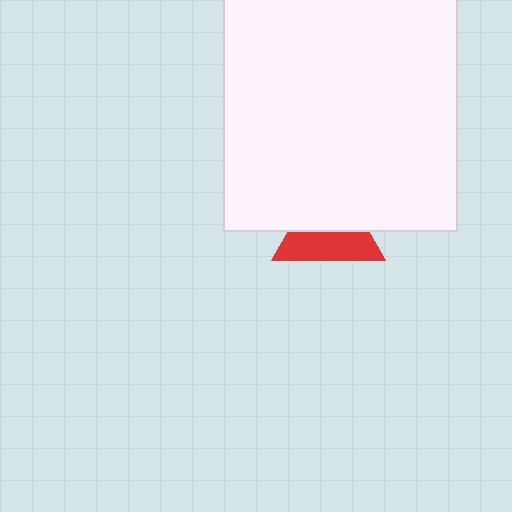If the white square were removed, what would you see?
You would see the complete red triangle.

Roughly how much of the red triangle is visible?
About half of it is visible (roughly 51%).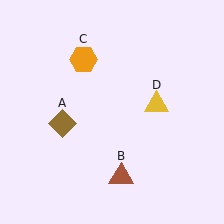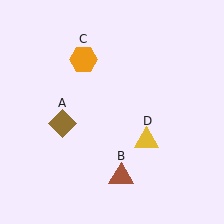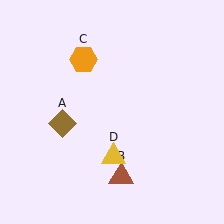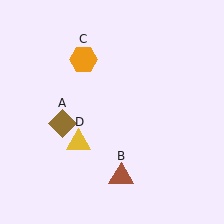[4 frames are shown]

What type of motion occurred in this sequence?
The yellow triangle (object D) rotated clockwise around the center of the scene.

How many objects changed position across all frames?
1 object changed position: yellow triangle (object D).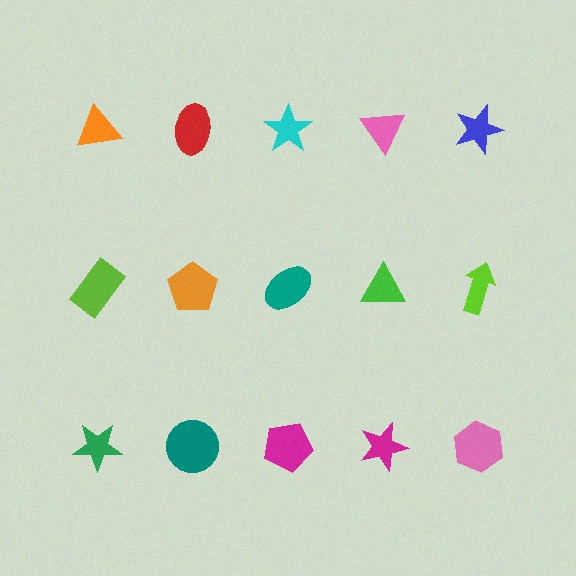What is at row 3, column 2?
A teal circle.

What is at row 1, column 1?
An orange triangle.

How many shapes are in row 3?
5 shapes.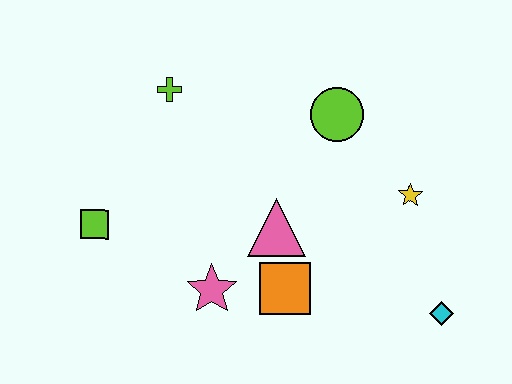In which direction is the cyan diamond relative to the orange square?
The cyan diamond is to the right of the orange square.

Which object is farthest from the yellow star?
The lime square is farthest from the yellow star.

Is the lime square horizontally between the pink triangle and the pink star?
No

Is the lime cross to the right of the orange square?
No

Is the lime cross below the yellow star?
No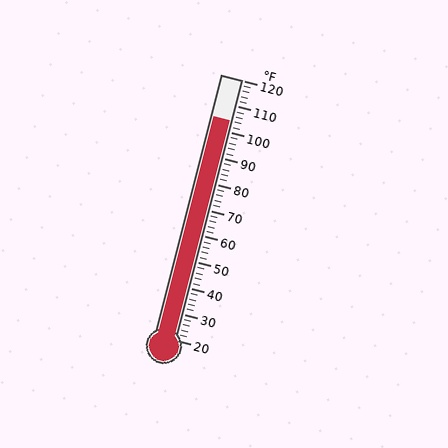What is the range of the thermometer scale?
The thermometer scale ranges from 20°F to 120°F.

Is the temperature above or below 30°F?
The temperature is above 30°F.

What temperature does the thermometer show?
The thermometer shows approximately 104°F.